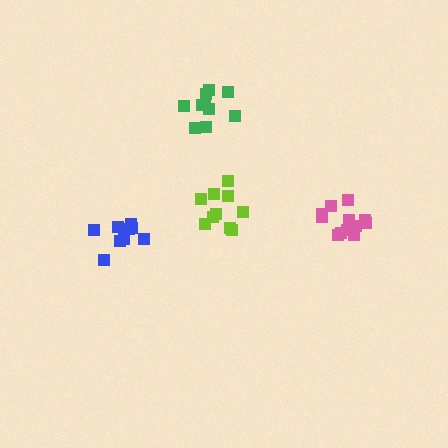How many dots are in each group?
Group 1: 10 dots, Group 2: 10 dots, Group 3: 9 dots, Group 4: 12 dots (41 total).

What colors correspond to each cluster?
The clusters are colored: green, lime, blue, pink.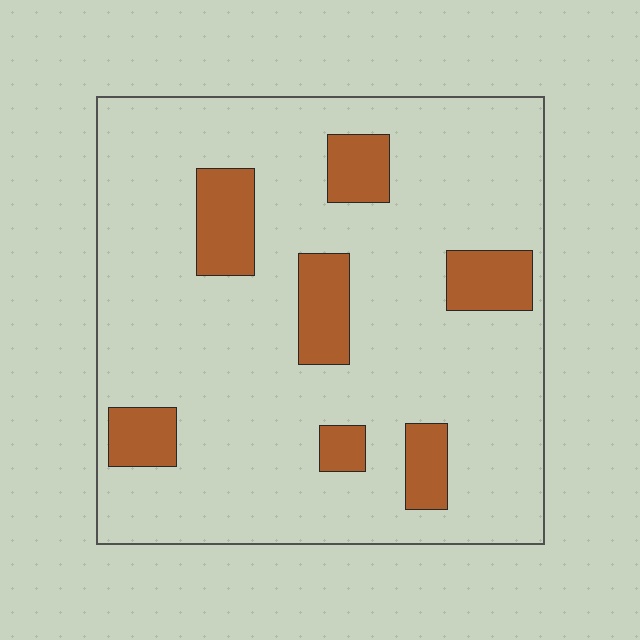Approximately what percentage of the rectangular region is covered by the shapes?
Approximately 15%.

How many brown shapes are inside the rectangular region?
7.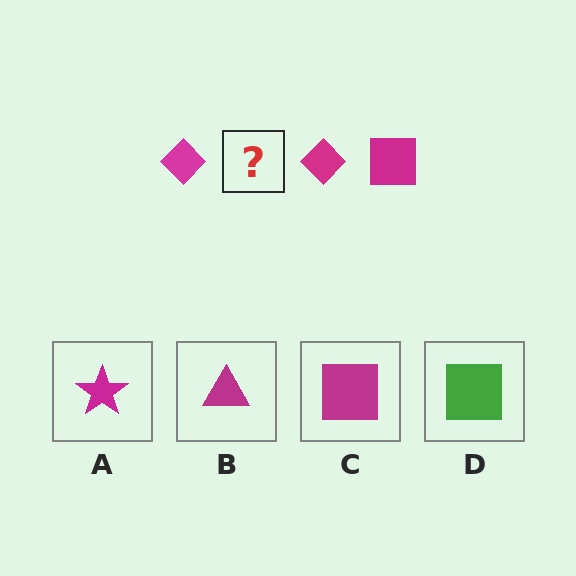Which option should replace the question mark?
Option C.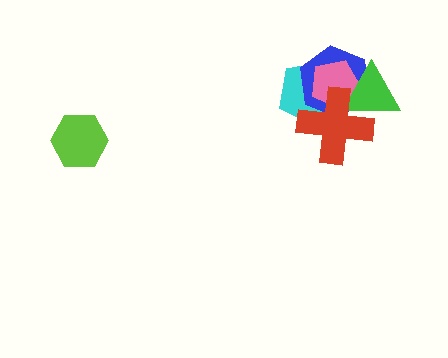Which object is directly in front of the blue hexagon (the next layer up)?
The pink pentagon is directly in front of the blue hexagon.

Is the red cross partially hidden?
No, no other shape covers it.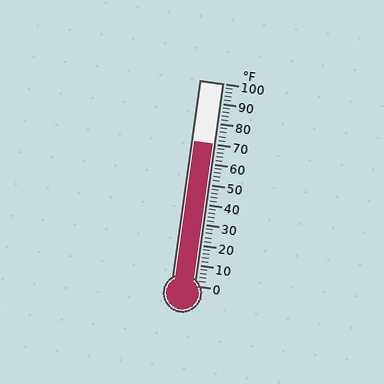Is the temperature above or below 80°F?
The temperature is below 80°F.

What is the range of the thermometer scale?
The thermometer scale ranges from 0°F to 100°F.